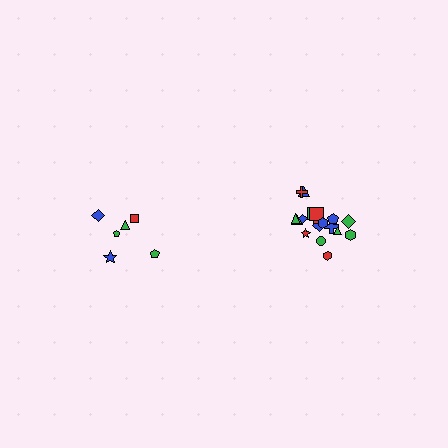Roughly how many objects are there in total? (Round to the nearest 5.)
Roughly 25 objects in total.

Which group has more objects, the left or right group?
The right group.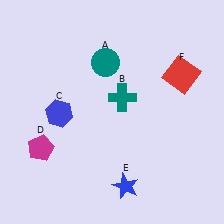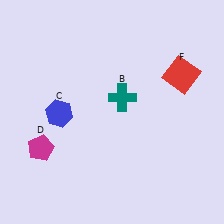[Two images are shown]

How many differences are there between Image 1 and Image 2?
There are 2 differences between the two images.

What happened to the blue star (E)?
The blue star (E) was removed in Image 2. It was in the bottom-right area of Image 1.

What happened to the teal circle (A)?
The teal circle (A) was removed in Image 2. It was in the top-left area of Image 1.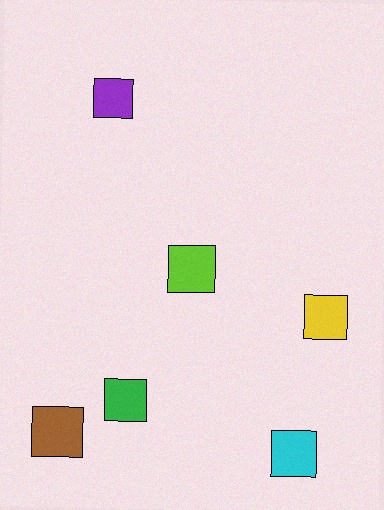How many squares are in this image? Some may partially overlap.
There are 6 squares.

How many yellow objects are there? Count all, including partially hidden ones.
There is 1 yellow object.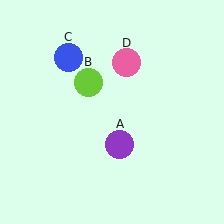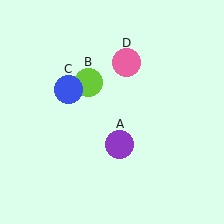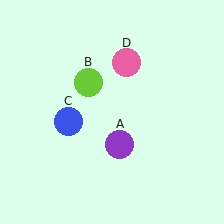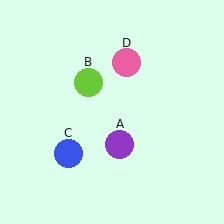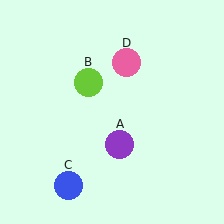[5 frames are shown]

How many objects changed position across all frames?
1 object changed position: blue circle (object C).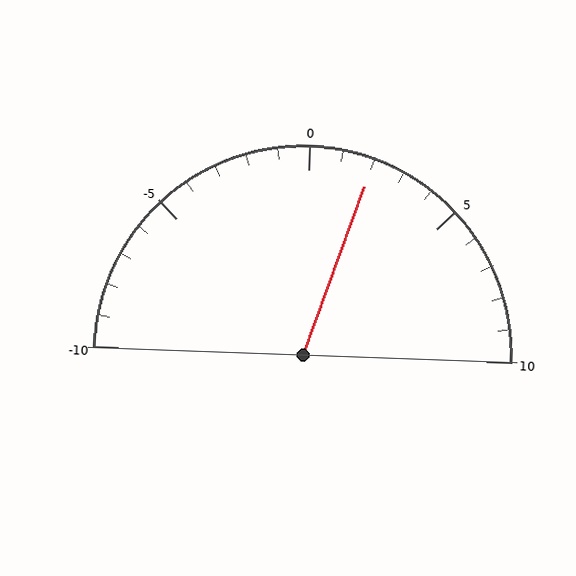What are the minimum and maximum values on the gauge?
The gauge ranges from -10 to 10.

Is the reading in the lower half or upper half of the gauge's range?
The reading is in the upper half of the range (-10 to 10).